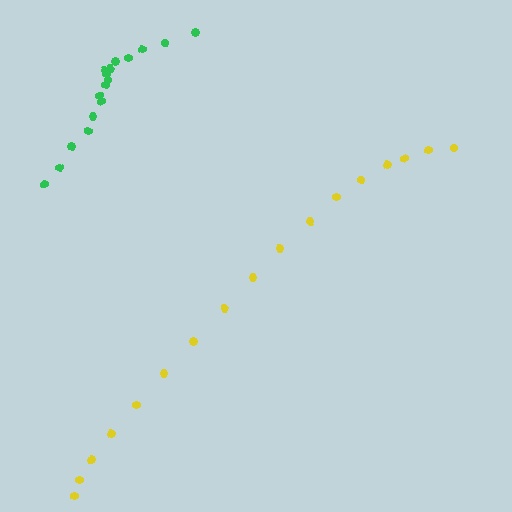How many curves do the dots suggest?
There are 2 distinct paths.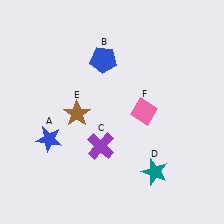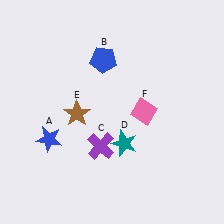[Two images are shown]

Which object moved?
The teal star (D) moved left.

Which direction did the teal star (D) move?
The teal star (D) moved left.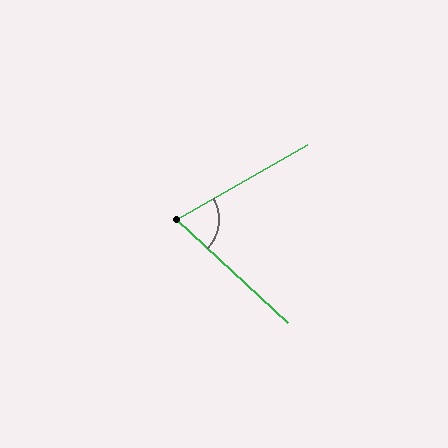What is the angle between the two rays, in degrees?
Approximately 73 degrees.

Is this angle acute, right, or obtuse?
It is acute.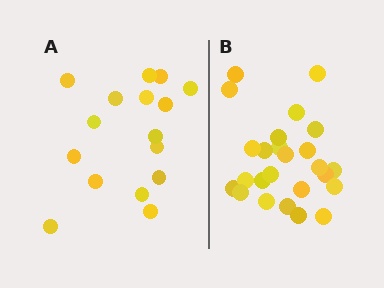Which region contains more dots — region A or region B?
Region B (the right region) has more dots.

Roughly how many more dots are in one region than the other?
Region B has roughly 8 or so more dots than region A.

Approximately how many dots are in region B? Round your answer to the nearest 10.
About 20 dots. (The exact count is 25, which rounds to 20.)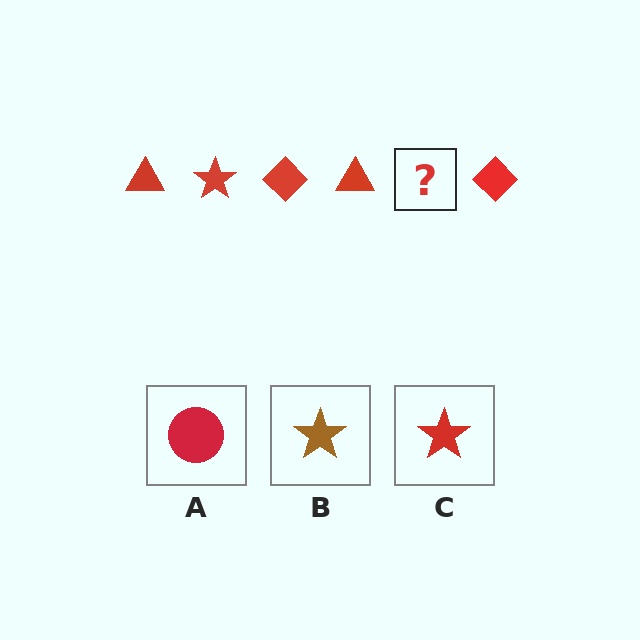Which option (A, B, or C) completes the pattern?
C.